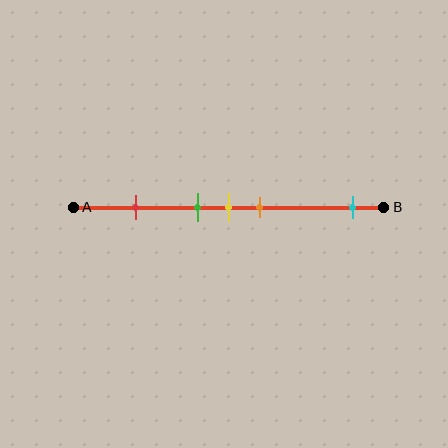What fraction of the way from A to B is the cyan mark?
The cyan mark is approximately 90% (0.9) of the way from A to B.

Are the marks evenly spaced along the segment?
No, the marks are not evenly spaced.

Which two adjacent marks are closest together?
The green and yellow marks are the closest adjacent pair.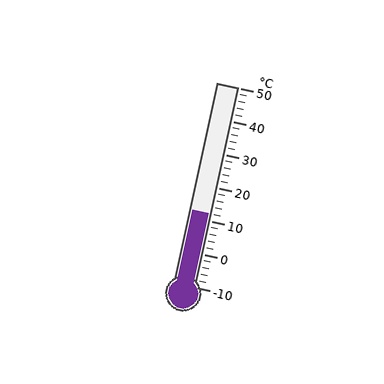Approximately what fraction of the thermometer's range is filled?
The thermometer is filled to approximately 35% of its range.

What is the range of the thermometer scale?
The thermometer scale ranges from -10°C to 50°C.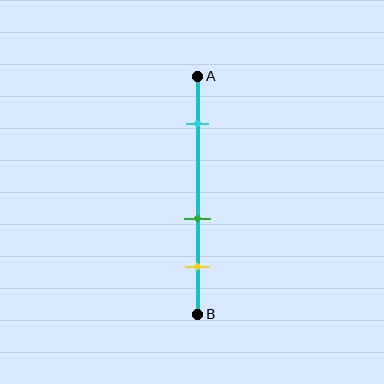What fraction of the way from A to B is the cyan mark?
The cyan mark is approximately 20% (0.2) of the way from A to B.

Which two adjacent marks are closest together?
The green and yellow marks are the closest adjacent pair.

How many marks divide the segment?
There are 3 marks dividing the segment.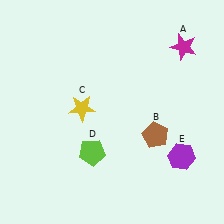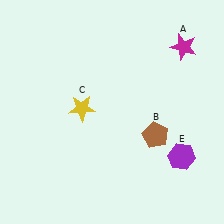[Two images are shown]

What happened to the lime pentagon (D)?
The lime pentagon (D) was removed in Image 2. It was in the bottom-left area of Image 1.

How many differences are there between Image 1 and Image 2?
There is 1 difference between the two images.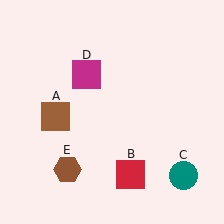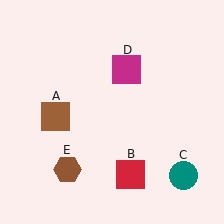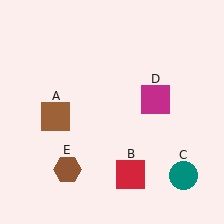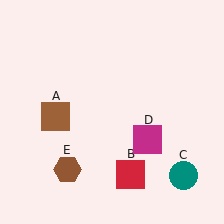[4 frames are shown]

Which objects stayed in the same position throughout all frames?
Brown square (object A) and red square (object B) and teal circle (object C) and brown hexagon (object E) remained stationary.